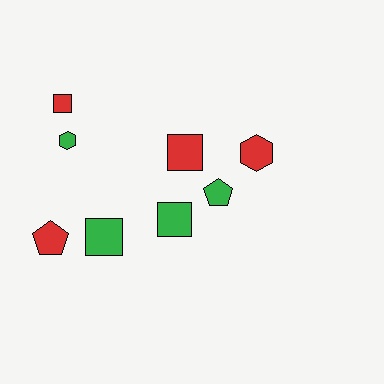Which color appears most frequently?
Red, with 4 objects.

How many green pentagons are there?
There is 1 green pentagon.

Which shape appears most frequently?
Square, with 4 objects.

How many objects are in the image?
There are 8 objects.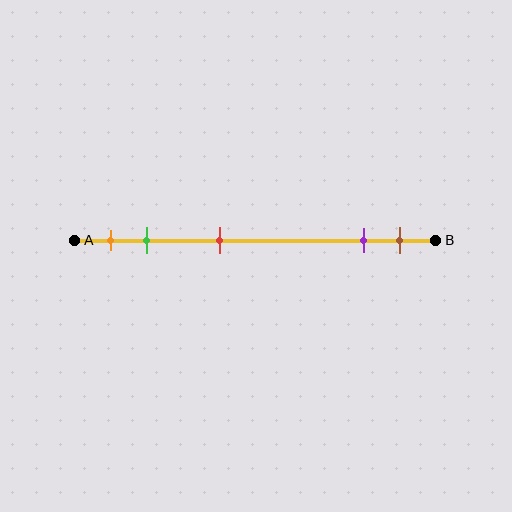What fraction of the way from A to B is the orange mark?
The orange mark is approximately 10% (0.1) of the way from A to B.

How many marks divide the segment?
There are 5 marks dividing the segment.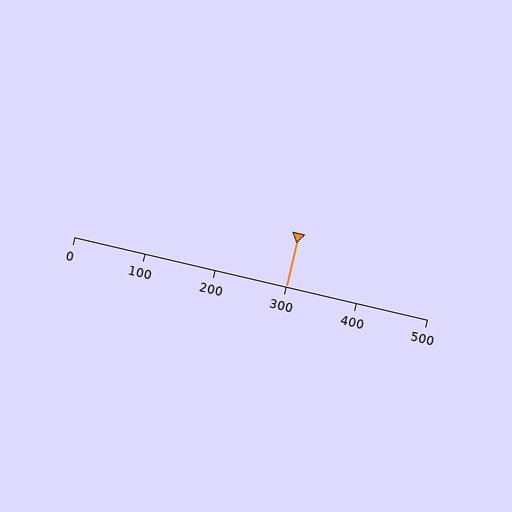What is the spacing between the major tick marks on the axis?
The major ticks are spaced 100 apart.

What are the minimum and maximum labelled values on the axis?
The axis runs from 0 to 500.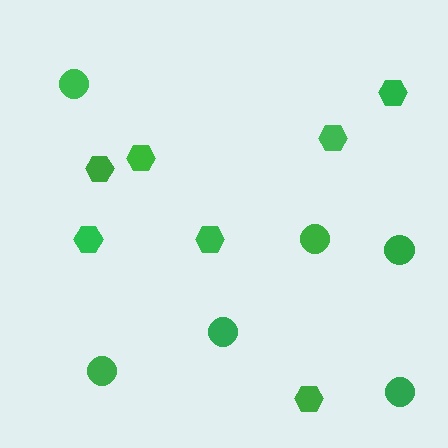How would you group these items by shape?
There are 2 groups: one group of hexagons (7) and one group of circles (6).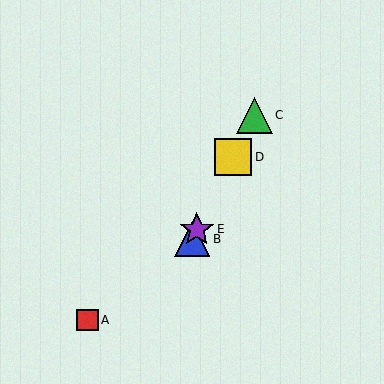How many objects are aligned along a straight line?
4 objects (B, C, D, E) are aligned along a straight line.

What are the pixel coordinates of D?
Object D is at (233, 157).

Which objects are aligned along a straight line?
Objects B, C, D, E are aligned along a straight line.